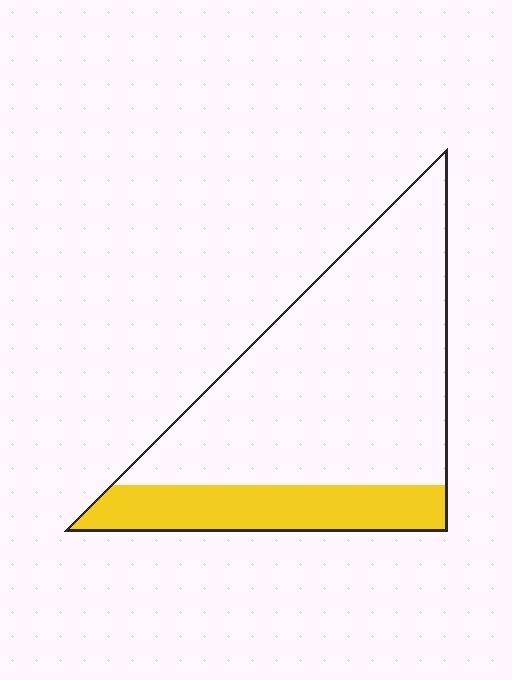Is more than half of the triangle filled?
No.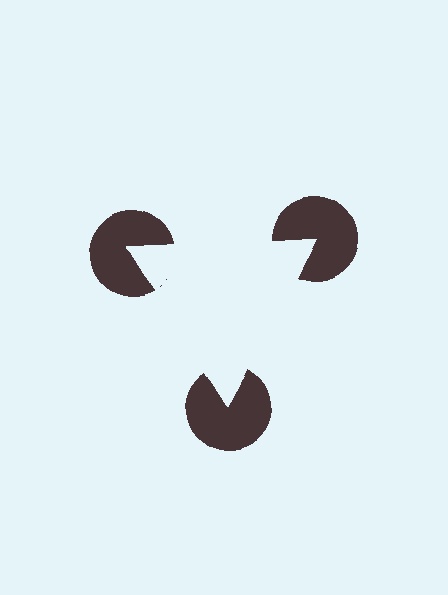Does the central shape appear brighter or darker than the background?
It typically appears slightly brighter than the background, even though no actual brightness change is drawn.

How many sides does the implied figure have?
3 sides.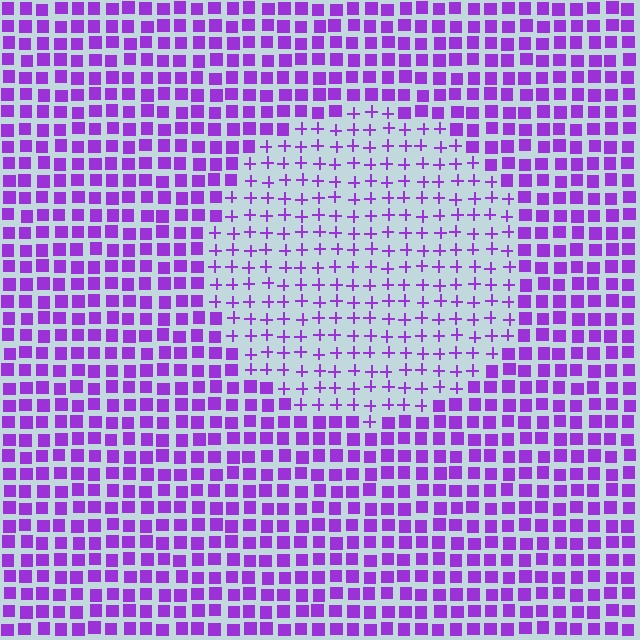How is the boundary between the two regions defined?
The boundary is defined by a change in element shape: plus signs inside vs. squares outside. All elements share the same color and spacing.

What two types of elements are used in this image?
The image uses plus signs inside the circle region and squares outside it.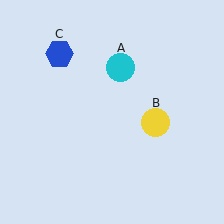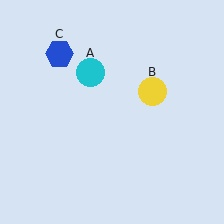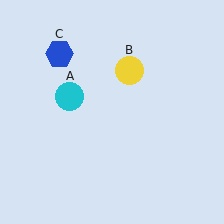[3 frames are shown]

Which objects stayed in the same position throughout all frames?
Blue hexagon (object C) remained stationary.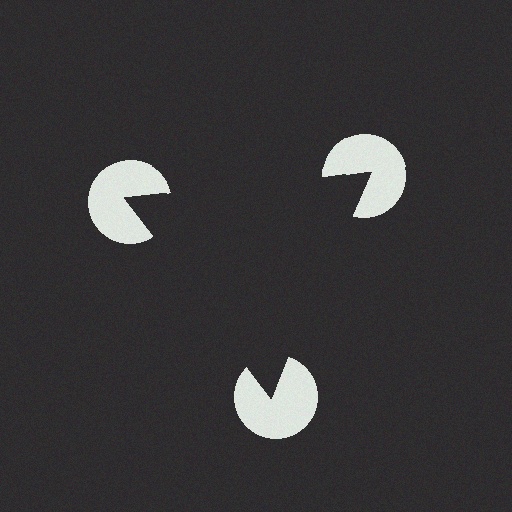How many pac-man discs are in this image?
There are 3 — one at each vertex of the illusory triangle.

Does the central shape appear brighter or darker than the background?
It typically appears slightly darker than the background, even though no actual brightness change is drawn.